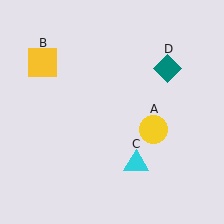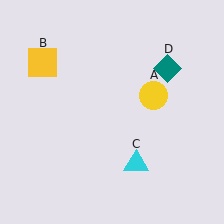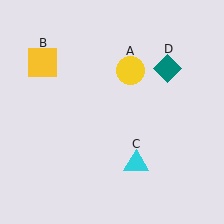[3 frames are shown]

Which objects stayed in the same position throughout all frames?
Yellow square (object B) and cyan triangle (object C) and teal diamond (object D) remained stationary.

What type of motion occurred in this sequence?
The yellow circle (object A) rotated counterclockwise around the center of the scene.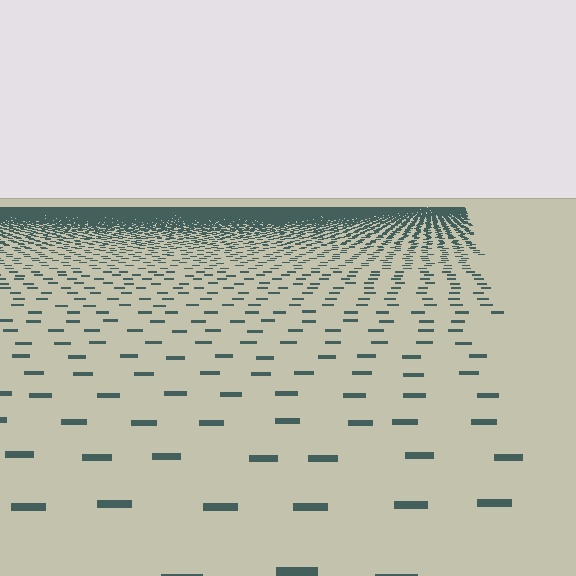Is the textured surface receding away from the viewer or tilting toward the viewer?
The surface is receding away from the viewer. Texture elements get smaller and denser toward the top.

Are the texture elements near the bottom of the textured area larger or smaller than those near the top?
Larger. Near the bottom, elements are closer to the viewer and appear at a bigger on-screen size.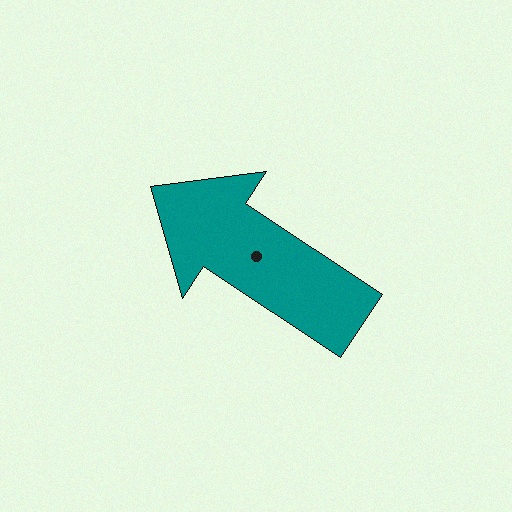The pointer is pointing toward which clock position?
Roughly 10 o'clock.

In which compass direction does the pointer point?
Northwest.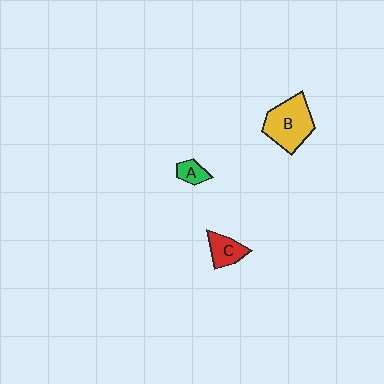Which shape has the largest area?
Shape B (yellow).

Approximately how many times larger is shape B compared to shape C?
Approximately 2.1 times.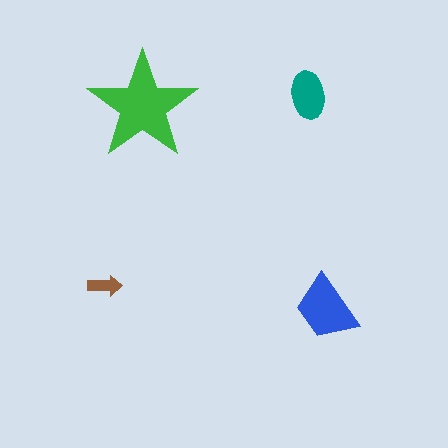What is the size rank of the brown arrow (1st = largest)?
4th.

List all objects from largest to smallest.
The green star, the blue trapezoid, the teal ellipse, the brown arrow.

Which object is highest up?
The teal ellipse is topmost.